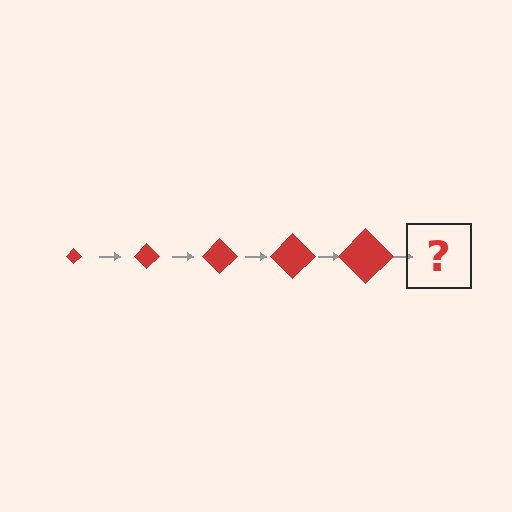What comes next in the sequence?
The next element should be a red diamond, larger than the previous one.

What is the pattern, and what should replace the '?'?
The pattern is that the diamond gets progressively larger each step. The '?' should be a red diamond, larger than the previous one.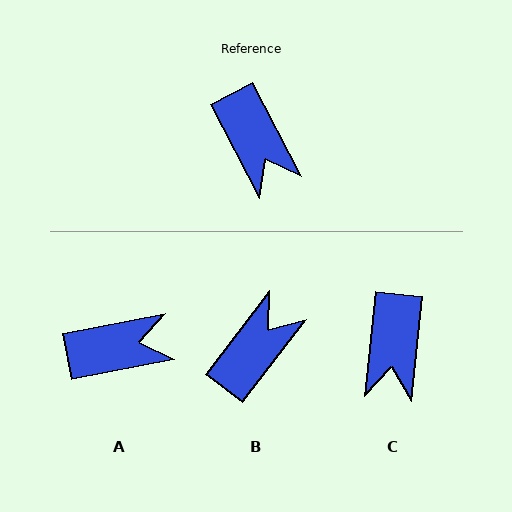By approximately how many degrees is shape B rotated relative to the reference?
Approximately 115 degrees counter-clockwise.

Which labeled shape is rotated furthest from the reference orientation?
B, about 115 degrees away.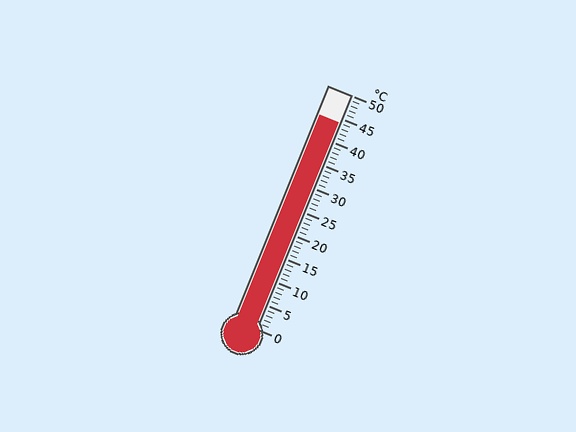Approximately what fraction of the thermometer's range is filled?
The thermometer is filled to approximately 90% of its range.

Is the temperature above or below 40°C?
The temperature is above 40°C.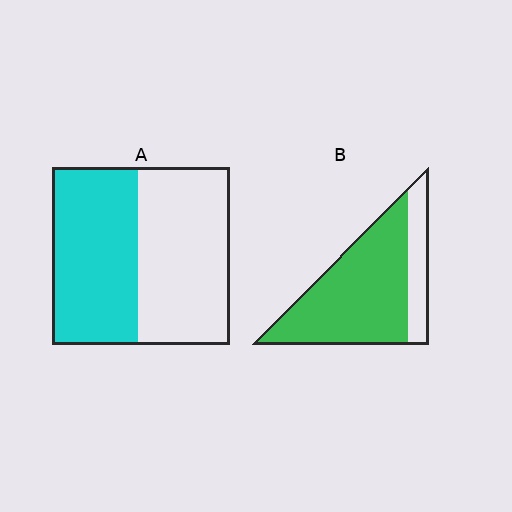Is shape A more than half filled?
Roughly half.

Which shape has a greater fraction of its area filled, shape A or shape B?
Shape B.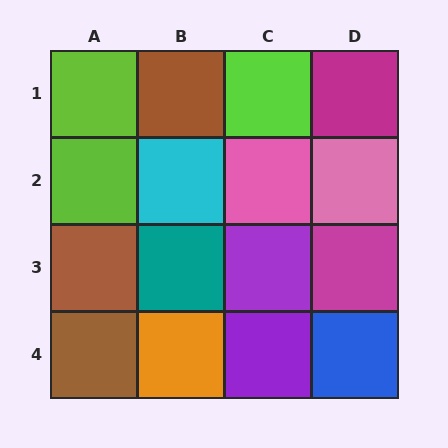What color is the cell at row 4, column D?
Blue.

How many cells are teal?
1 cell is teal.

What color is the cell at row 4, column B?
Orange.